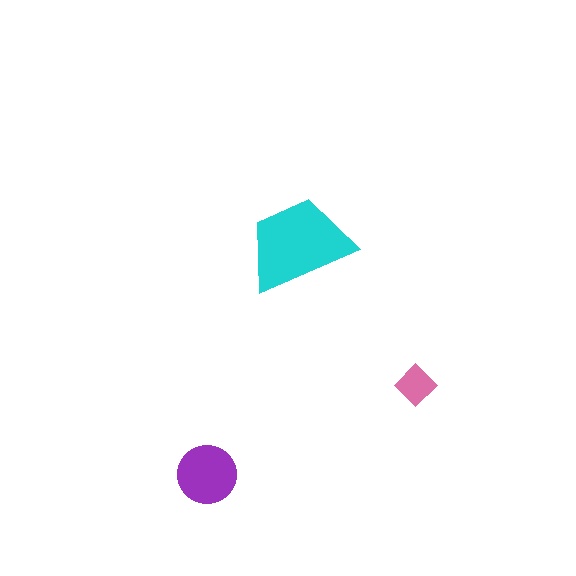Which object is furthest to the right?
The pink diamond is rightmost.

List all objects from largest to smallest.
The cyan trapezoid, the purple circle, the pink diamond.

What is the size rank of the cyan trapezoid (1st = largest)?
1st.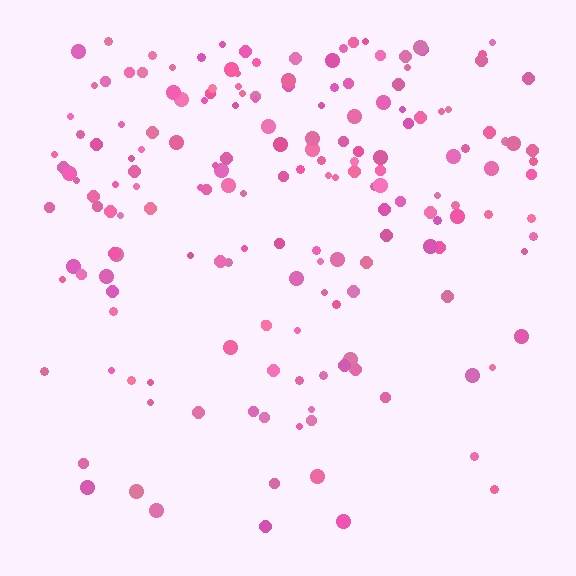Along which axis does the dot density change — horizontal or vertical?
Vertical.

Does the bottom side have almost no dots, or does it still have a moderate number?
Still a moderate number, just noticeably fewer than the top.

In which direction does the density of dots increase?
From bottom to top, with the top side densest.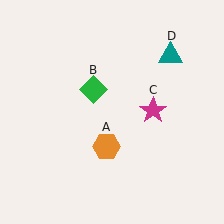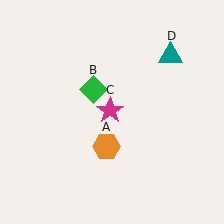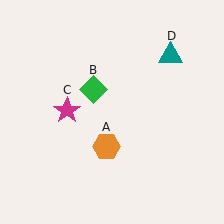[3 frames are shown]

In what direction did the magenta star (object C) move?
The magenta star (object C) moved left.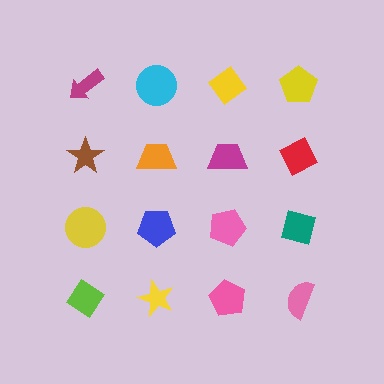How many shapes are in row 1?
4 shapes.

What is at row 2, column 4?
A red diamond.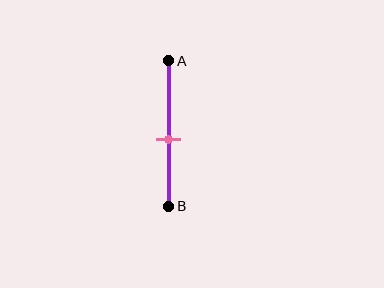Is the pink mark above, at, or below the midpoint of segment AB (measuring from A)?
The pink mark is below the midpoint of segment AB.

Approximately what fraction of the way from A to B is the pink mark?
The pink mark is approximately 55% of the way from A to B.